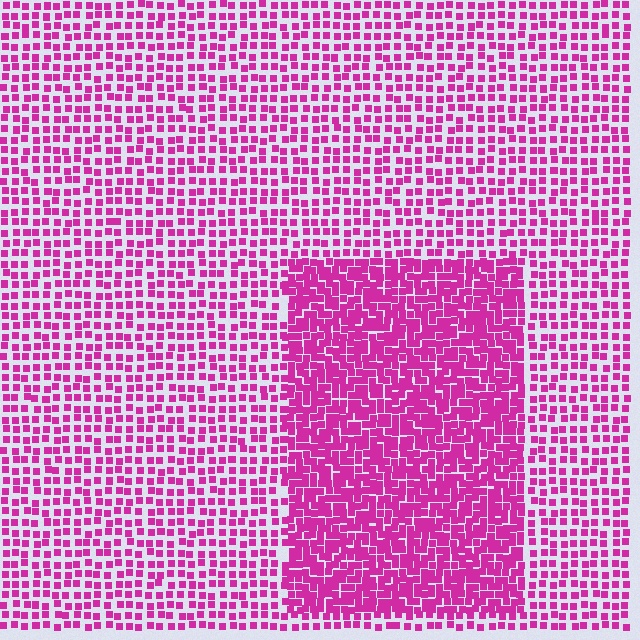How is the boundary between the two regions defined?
The boundary is defined by a change in element density (approximately 2.0x ratio). All elements are the same color, size, and shape.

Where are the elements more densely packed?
The elements are more densely packed inside the rectangle boundary.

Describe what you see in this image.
The image contains small magenta elements arranged at two different densities. A rectangle-shaped region is visible where the elements are more densely packed than the surrounding area.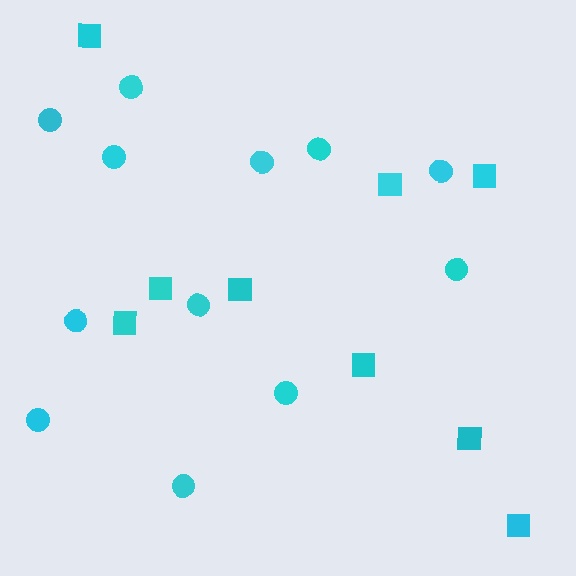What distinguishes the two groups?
There are 2 groups: one group of circles (12) and one group of squares (9).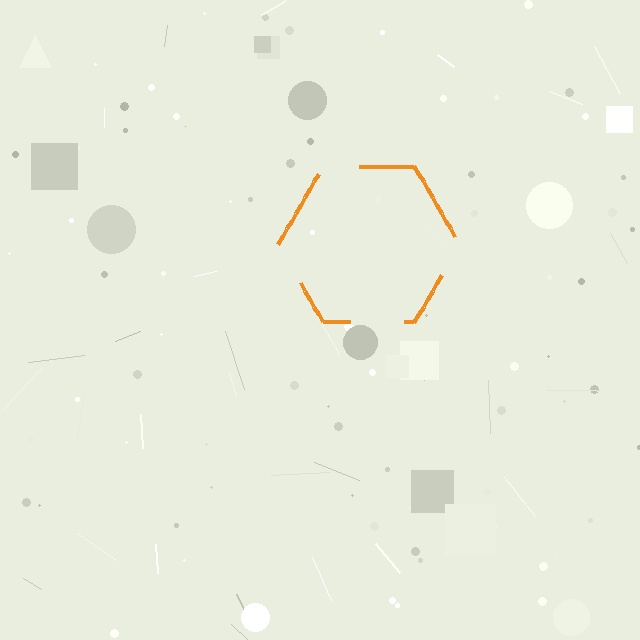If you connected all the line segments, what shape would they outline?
They would outline a hexagon.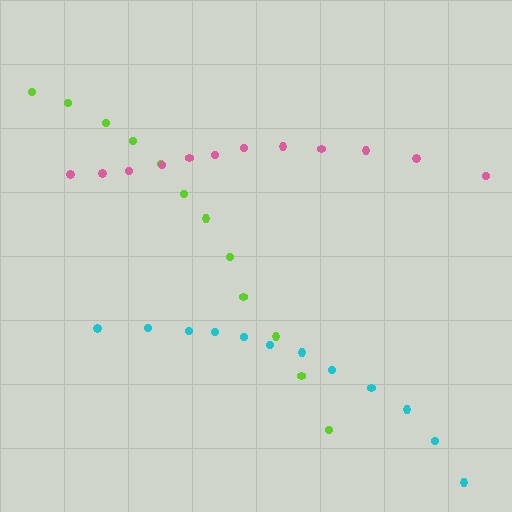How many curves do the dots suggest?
There are 3 distinct paths.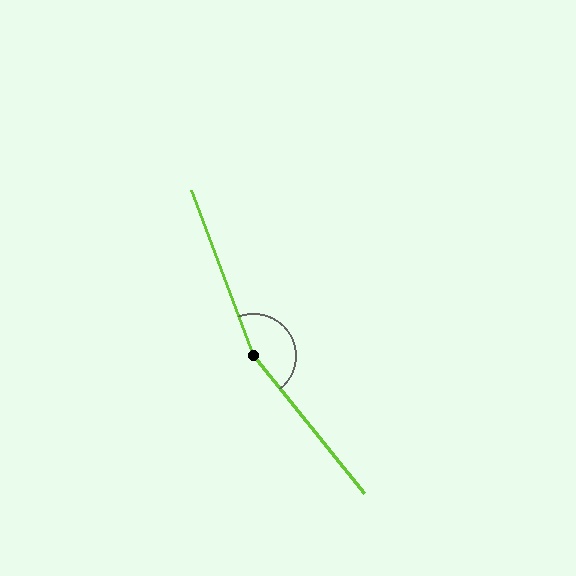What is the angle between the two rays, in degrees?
Approximately 162 degrees.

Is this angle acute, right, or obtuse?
It is obtuse.